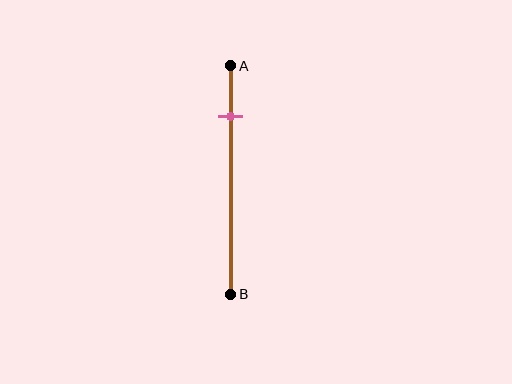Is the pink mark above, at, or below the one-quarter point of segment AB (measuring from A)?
The pink mark is approximately at the one-quarter point of segment AB.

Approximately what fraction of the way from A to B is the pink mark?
The pink mark is approximately 20% of the way from A to B.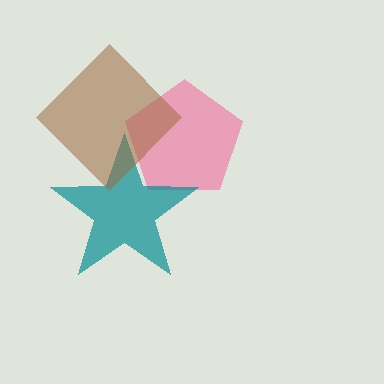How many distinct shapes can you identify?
There are 3 distinct shapes: a pink pentagon, a teal star, a brown diamond.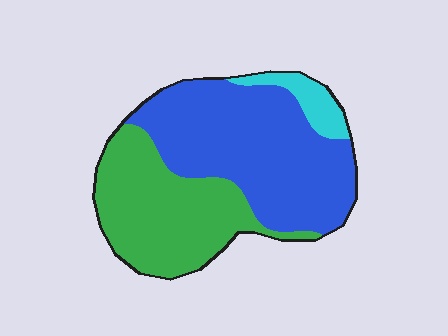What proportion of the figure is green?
Green covers roughly 40% of the figure.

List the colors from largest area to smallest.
From largest to smallest: blue, green, cyan.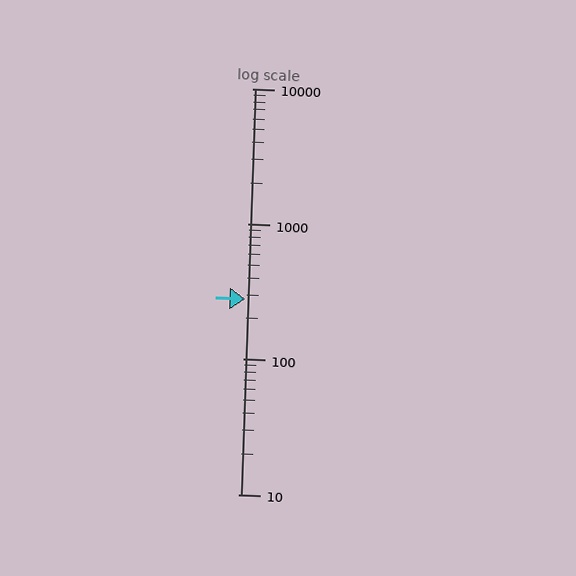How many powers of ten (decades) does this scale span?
The scale spans 3 decades, from 10 to 10000.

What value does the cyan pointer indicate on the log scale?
The pointer indicates approximately 280.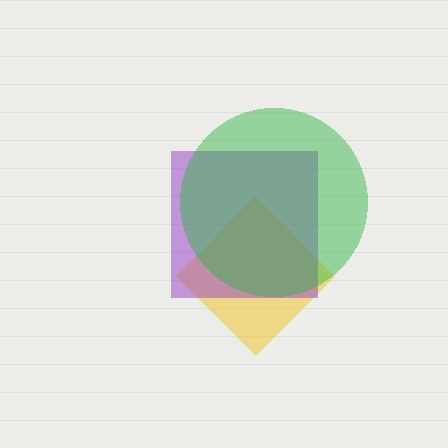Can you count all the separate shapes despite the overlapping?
Yes, there are 3 separate shapes.